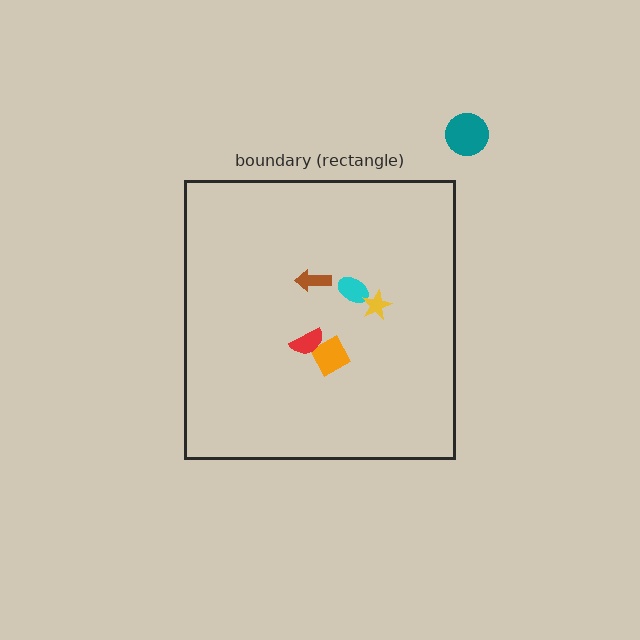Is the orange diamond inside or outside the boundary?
Inside.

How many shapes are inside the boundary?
5 inside, 1 outside.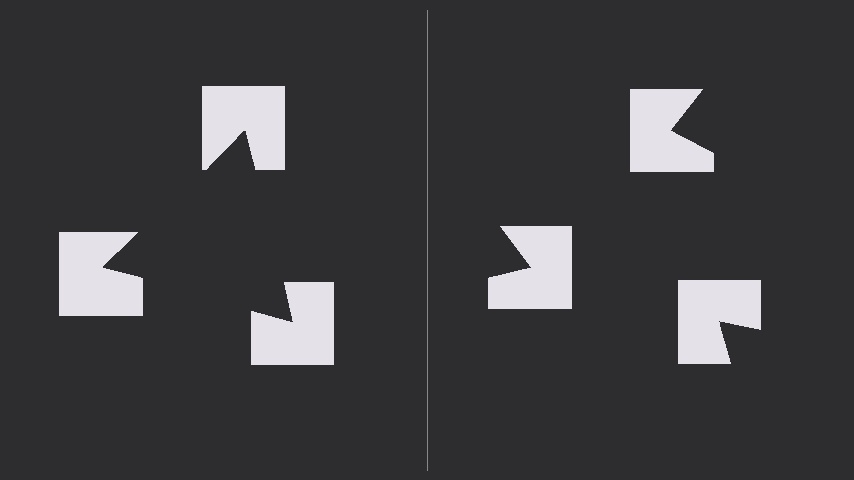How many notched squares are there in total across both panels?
6 — 3 on each side.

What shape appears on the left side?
An illusory triangle.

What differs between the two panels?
The notched squares are positioned identically on both sides; only the wedge orientations differ. On the left they align to a triangle; on the right they are misaligned.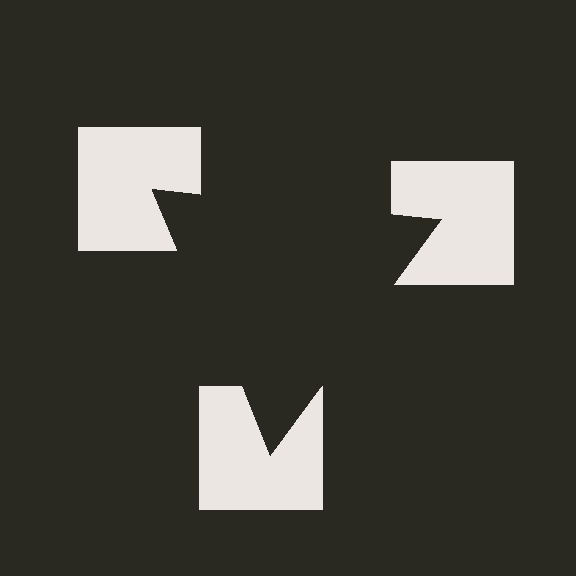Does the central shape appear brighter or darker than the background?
It typically appears slightly darker than the background, even though no actual brightness change is drawn.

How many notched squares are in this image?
There are 3 — one at each vertex of the illusory triangle.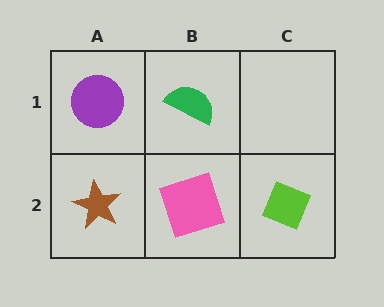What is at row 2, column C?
A lime diamond.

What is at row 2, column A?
A brown star.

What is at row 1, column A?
A purple circle.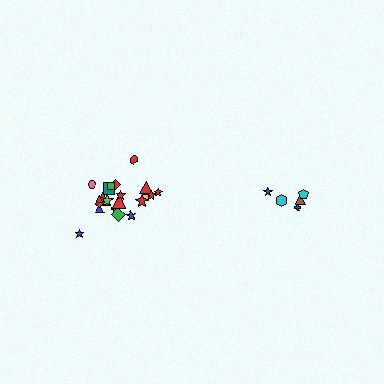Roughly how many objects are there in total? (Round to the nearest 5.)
Roughly 25 objects in total.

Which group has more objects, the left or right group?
The left group.